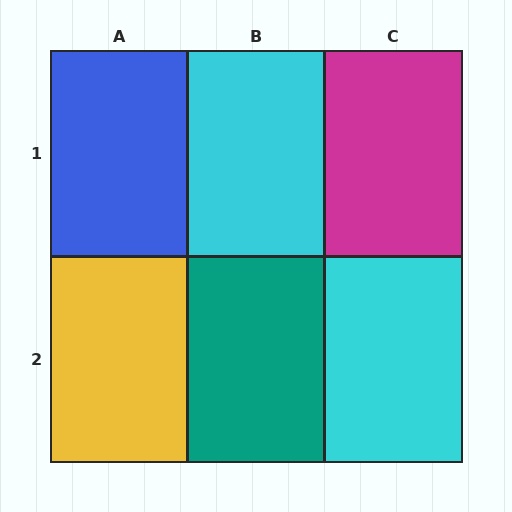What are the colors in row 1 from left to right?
Blue, cyan, magenta.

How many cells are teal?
1 cell is teal.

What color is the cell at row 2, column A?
Yellow.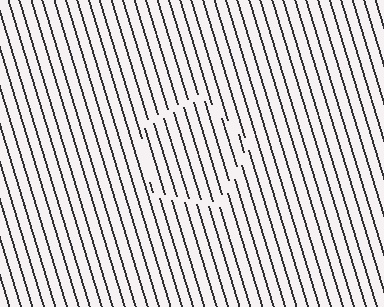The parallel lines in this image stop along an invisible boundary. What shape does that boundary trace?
An illusory pentagon. The interior of the shape contains the same grating, shifted by half a period — the contour is defined by the phase discontinuity where line-ends from the inner and outer gratings abut.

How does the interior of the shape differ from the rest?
The interior of the shape contains the same grating, shifted by half a period — the contour is defined by the phase discontinuity where line-ends from the inner and outer gratings abut.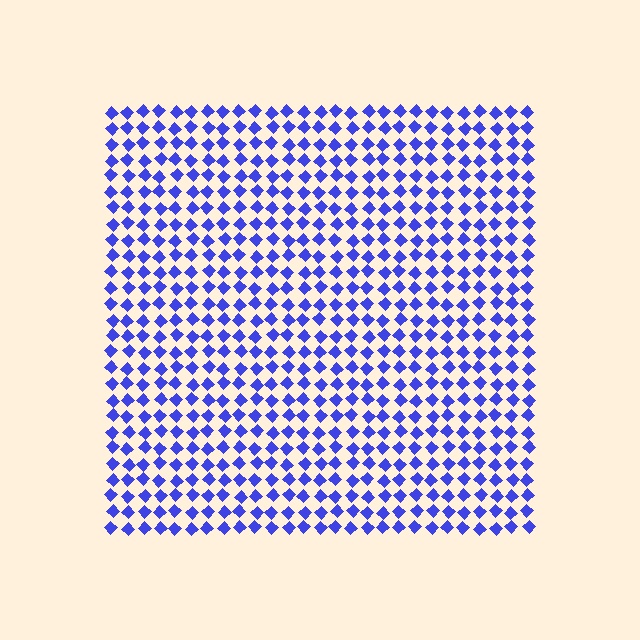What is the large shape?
The large shape is a square.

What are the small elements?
The small elements are diamonds.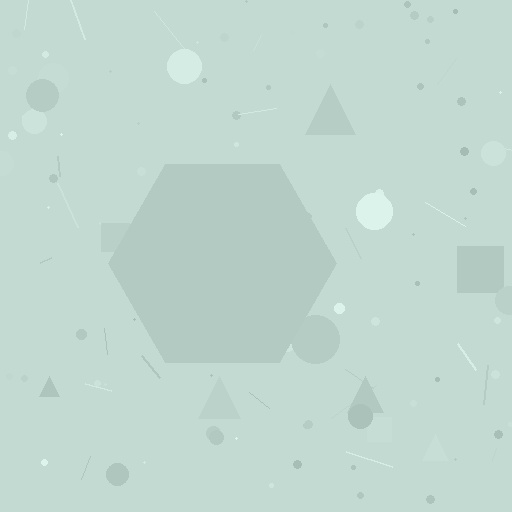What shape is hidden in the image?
A hexagon is hidden in the image.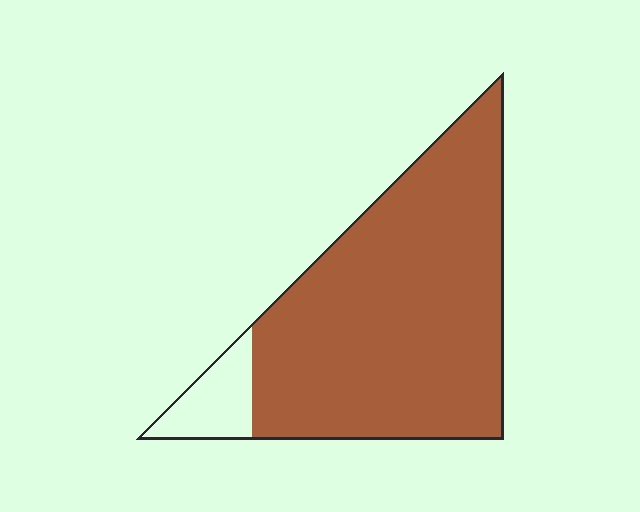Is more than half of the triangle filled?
Yes.